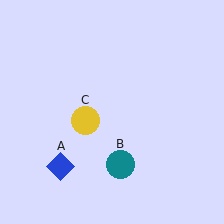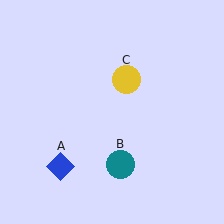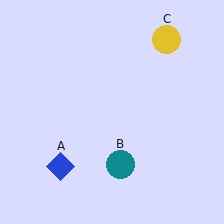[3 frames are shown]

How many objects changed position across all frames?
1 object changed position: yellow circle (object C).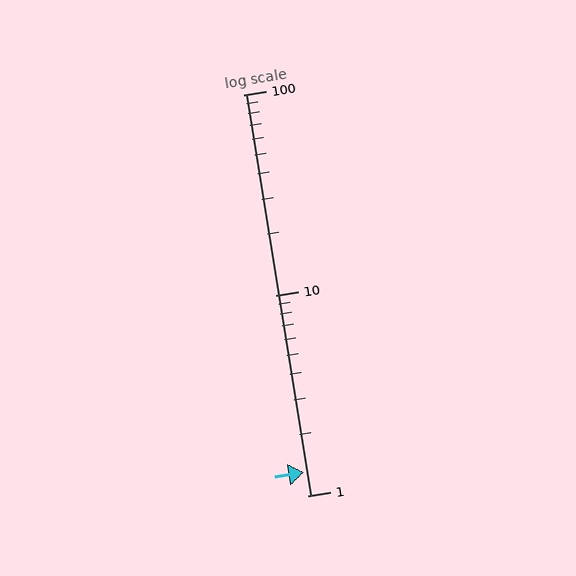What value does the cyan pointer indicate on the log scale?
The pointer indicates approximately 1.3.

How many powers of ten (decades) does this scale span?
The scale spans 2 decades, from 1 to 100.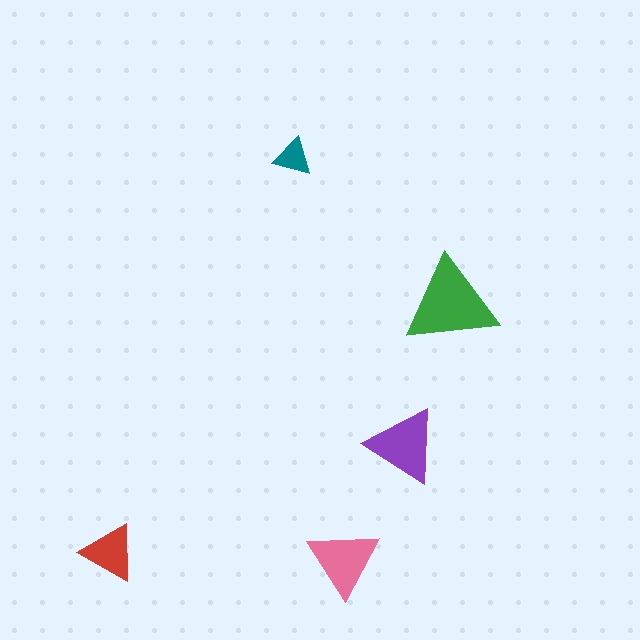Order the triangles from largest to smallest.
the green one, the purple one, the pink one, the red one, the teal one.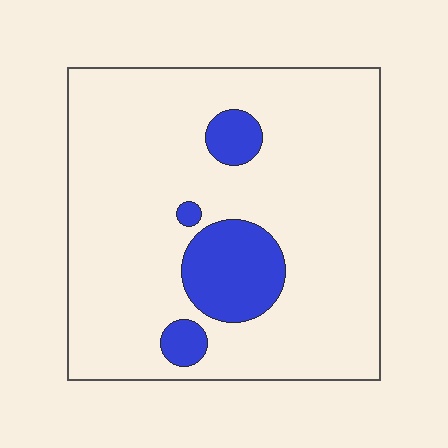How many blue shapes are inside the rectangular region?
4.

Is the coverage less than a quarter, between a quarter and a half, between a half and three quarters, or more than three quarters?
Less than a quarter.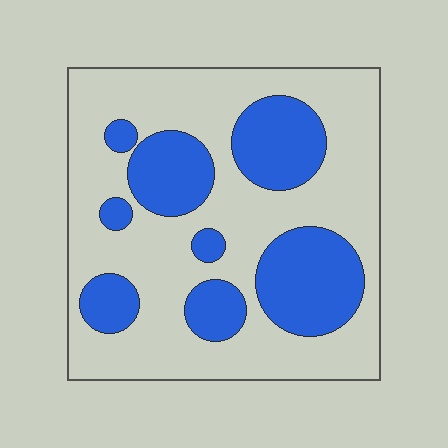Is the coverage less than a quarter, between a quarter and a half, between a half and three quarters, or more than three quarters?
Between a quarter and a half.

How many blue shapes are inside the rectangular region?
8.